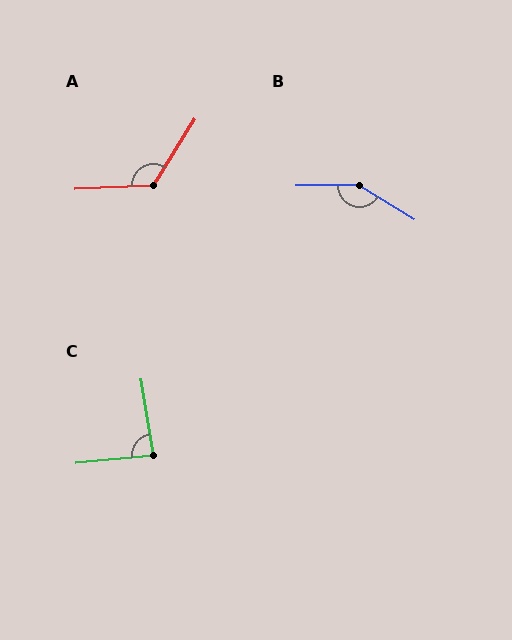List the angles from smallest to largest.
C (87°), A (125°), B (148°).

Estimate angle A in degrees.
Approximately 125 degrees.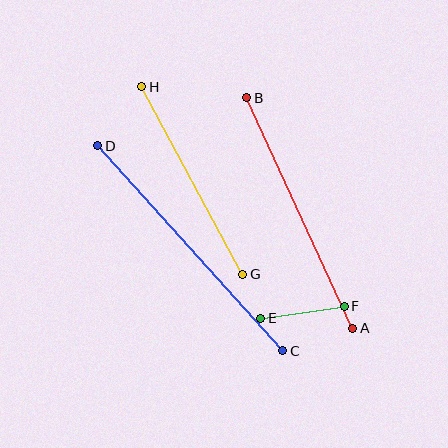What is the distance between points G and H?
The distance is approximately 213 pixels.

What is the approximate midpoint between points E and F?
The midpoint is at approximately (302, 312) pixels.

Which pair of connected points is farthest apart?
Points C and D are farthest apart.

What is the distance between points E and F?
The distance is approximately 84 pixels.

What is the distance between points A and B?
The distance is approximately 254 pixels.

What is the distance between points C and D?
The distance is approximately 276 pixels.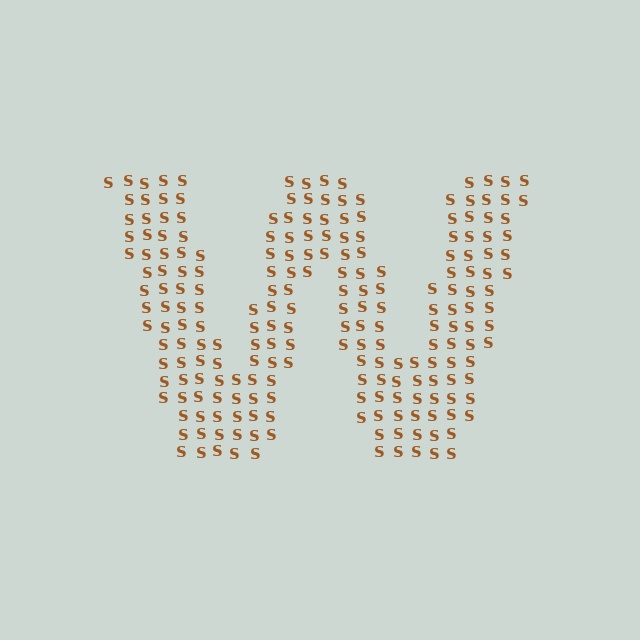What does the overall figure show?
The overall figure shows the letter W.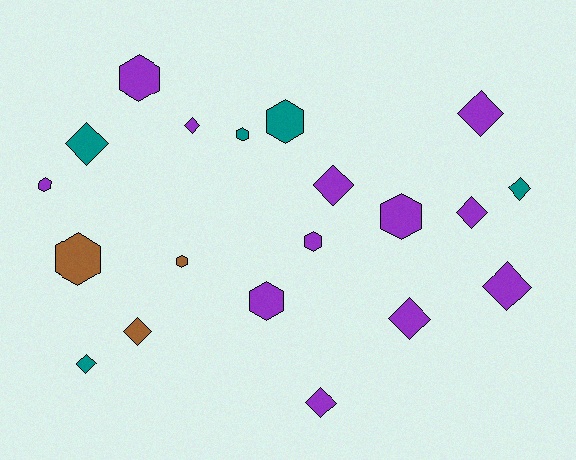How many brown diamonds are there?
There is 1 brown diamond.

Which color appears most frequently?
Purple, with 12 objects.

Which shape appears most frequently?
Diamond, with 11 objects.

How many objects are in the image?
There are 20 objects.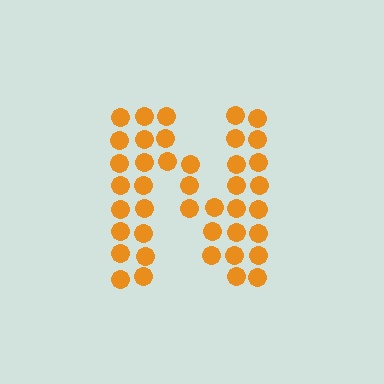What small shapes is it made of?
It is made of small circles.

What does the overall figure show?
The overall figure shows the letter N.